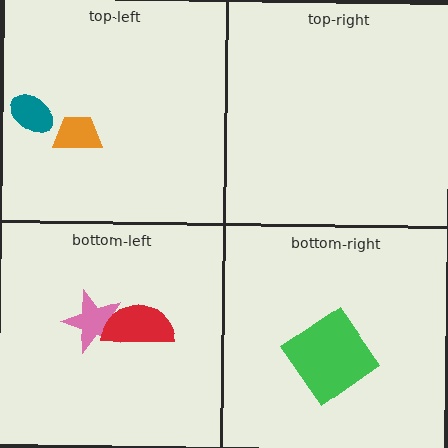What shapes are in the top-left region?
The orange trapezoid, the teal ellipse.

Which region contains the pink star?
The bottom-left region.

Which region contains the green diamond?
The bottom-right region.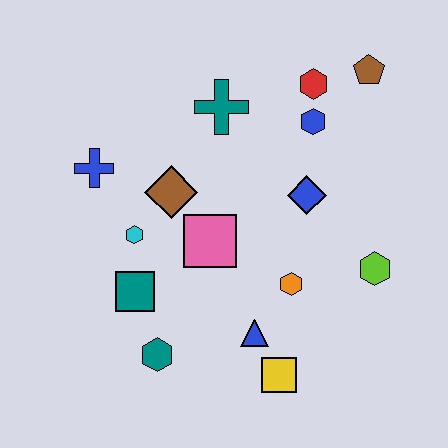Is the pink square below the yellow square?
No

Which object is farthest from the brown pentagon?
The teal hexagon is farthest from the brown pentagon.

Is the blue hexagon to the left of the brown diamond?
No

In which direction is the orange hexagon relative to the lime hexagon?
The orange hexagon is to the left of the lime hexagon.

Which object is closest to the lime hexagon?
The orange hexagon is closest to the lime hexagon.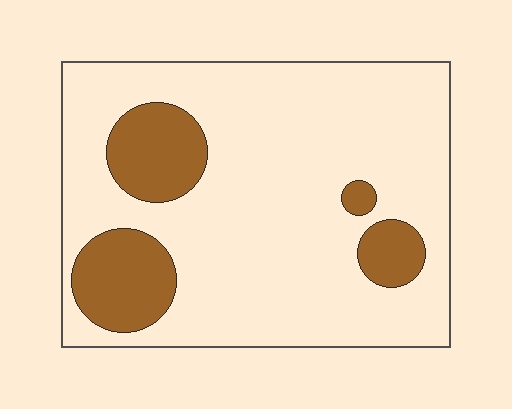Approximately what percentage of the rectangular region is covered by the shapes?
Approximately 20%.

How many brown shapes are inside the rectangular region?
4.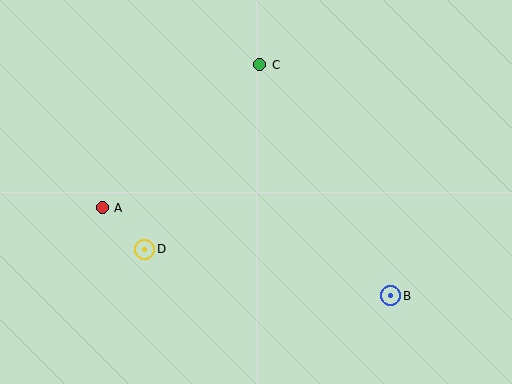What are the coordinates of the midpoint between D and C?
The midpoint between D and C is at (202, 157).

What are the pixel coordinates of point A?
Point A is at (102, 208).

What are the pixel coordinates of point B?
Point B is at (391, 296).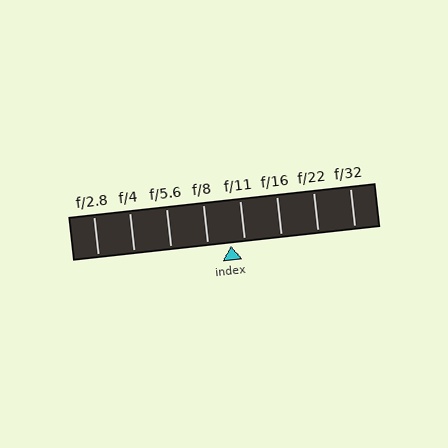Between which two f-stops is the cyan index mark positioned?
The index mark is between f/8 and f/11.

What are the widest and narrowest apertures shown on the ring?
The widest aperture shown is f/2.8 and the narrowest is f/32.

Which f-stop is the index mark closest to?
The index mark is closest to f/11.